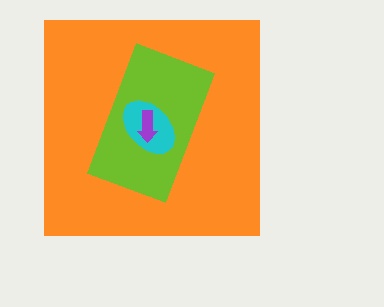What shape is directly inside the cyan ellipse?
The purple arrow.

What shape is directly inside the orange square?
The lime rectangle.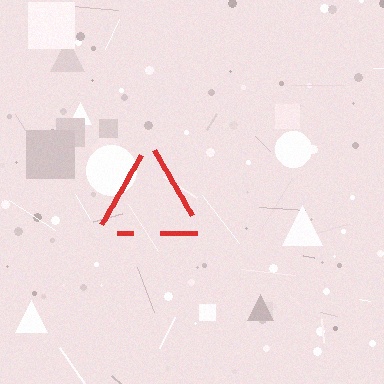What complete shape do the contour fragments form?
The contour fragments form a triangle.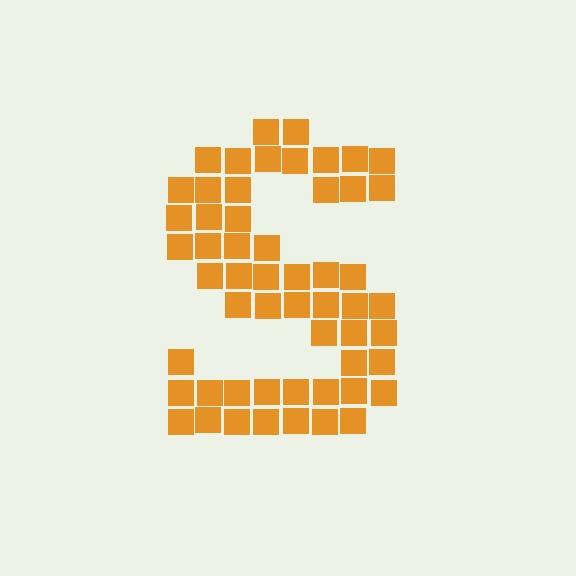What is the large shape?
The large shape is the letter S.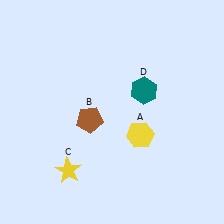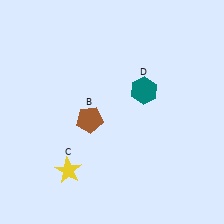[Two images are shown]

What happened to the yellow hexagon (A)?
The yellow hexagon (A) was removed in Image 2. It was in the bottom-right area of Image 1.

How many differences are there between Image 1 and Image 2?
There is 1 difference between the two images.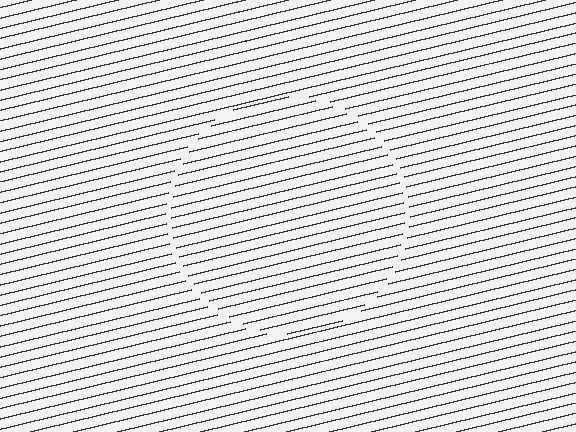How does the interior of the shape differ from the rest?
The interior of the shape contains the same grating, shifted by half a period — the contour is defined by the phase discontinuity where line-ends from the inner and outer gratings abut.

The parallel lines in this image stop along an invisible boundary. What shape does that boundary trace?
An illusory circle. The interior of the shape contains the same grating, shifted by half a period — the contour is defined by the phase discontinuity where line-ends from the inner and outer gratings abut.